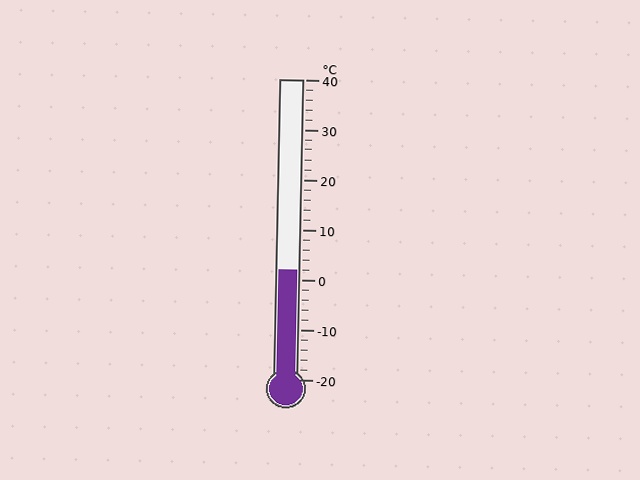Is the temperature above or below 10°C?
The temperature is below 10°C.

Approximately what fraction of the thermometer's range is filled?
The thermometer is filled to approximately 35% of its range.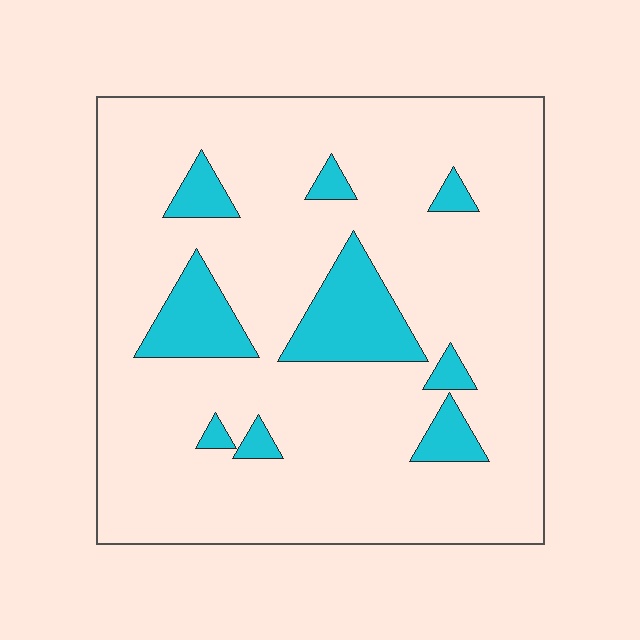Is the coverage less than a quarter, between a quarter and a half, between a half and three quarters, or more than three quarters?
Less than a quarter.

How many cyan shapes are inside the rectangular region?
9.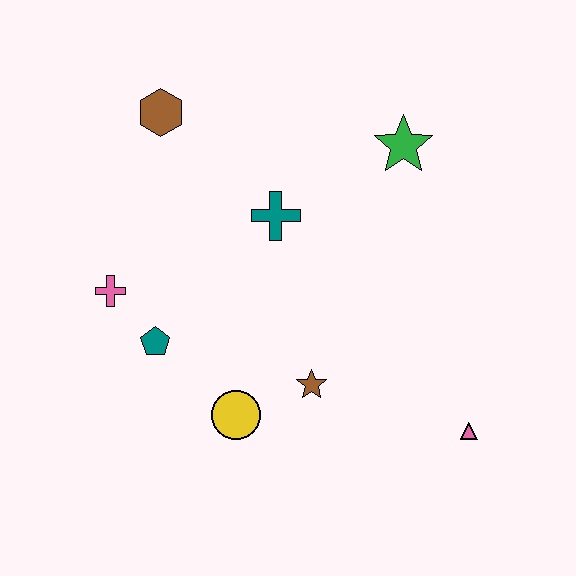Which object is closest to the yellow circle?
The brown star is closest to the yellow circle.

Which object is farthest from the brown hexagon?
The pink triangle is farthest from the brown hexagon.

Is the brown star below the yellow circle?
No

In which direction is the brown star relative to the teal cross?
The brown star is below the teal cross.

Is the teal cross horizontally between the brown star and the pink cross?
Yes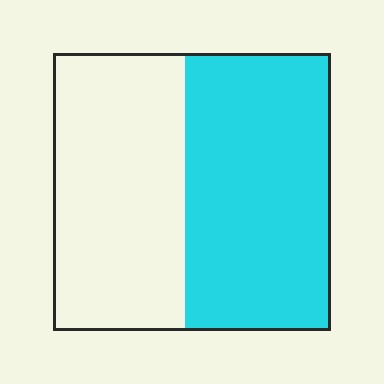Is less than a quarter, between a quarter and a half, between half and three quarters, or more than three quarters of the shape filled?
Between half and three quarters.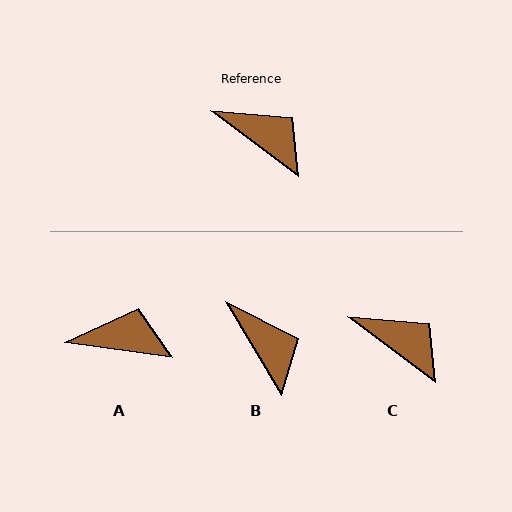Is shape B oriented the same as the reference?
No, it is off by about 22 degrees.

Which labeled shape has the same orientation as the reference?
C.